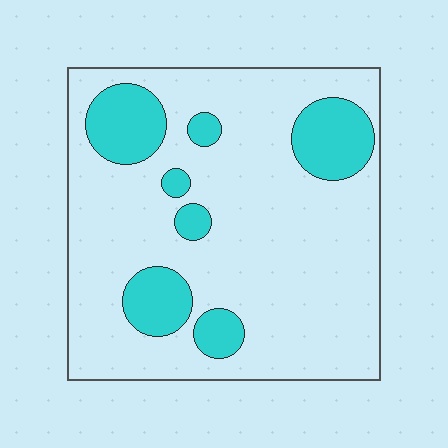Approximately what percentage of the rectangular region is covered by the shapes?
Approximately 20%.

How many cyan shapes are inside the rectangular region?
7.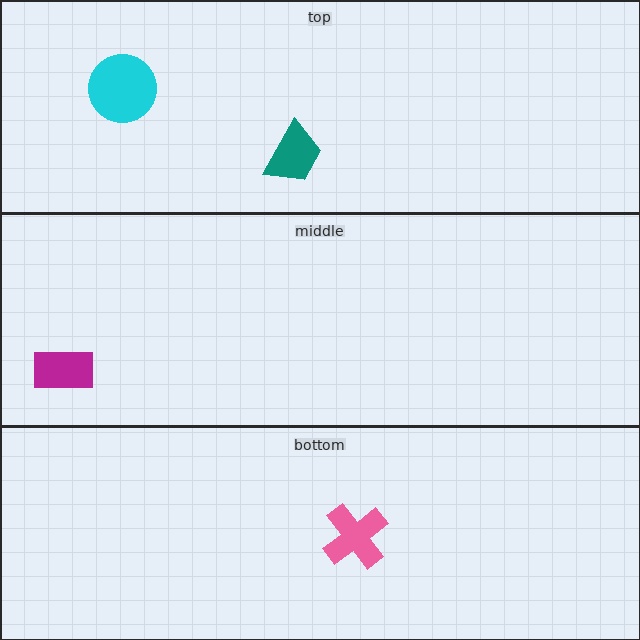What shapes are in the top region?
The teal trapezoid, the cyan circle.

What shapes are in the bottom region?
The pink cross.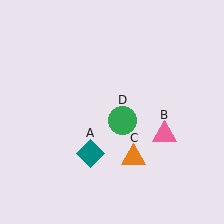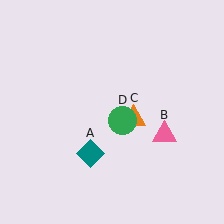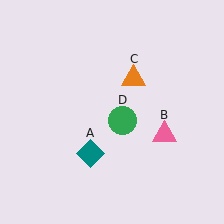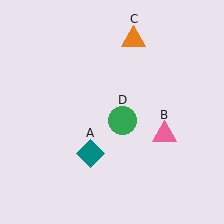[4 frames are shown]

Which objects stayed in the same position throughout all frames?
Teal diamond (object A) and pink triangle (object B) and green circle (object D) remained stationary.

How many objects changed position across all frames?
1 object changed position: orange triangle (object C).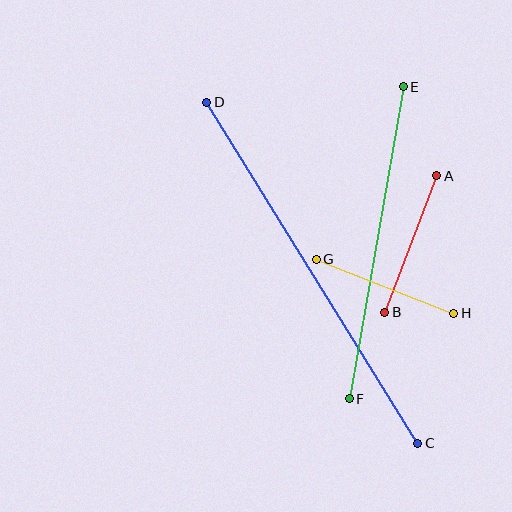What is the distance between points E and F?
The distance is approximately 317 pixels.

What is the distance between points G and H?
The distance is approximately 148 pixels.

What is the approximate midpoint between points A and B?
The midpoint is at approximately (411, 244) pixels.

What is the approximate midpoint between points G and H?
The midpoint is at approximately (385, 286) pixels.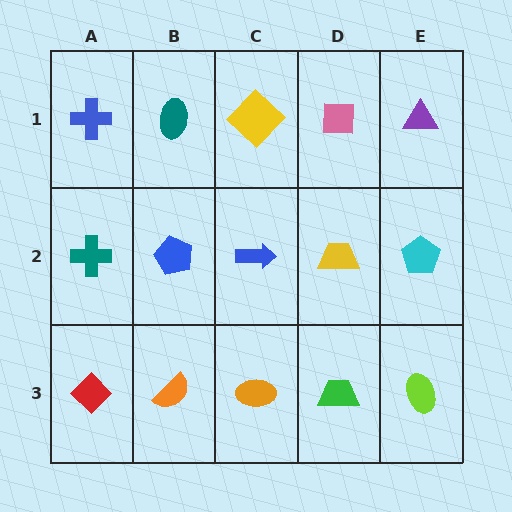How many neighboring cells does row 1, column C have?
3.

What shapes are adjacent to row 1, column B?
A blue pentagon (row 2, column B), a blue cross (row 1, column A), a yellow diamond (row 1, column C).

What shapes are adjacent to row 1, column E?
A cyan pentagon (row 2, column E), a pink square (row 1, column D).